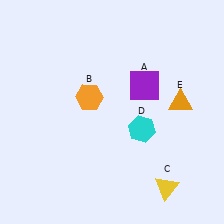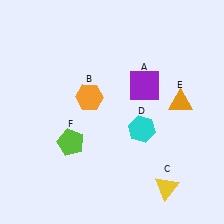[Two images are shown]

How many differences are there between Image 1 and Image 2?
There is 1 difference between the two images.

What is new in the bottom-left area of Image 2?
A lime pentagon (F) was added in the bottom-left area of Image 2.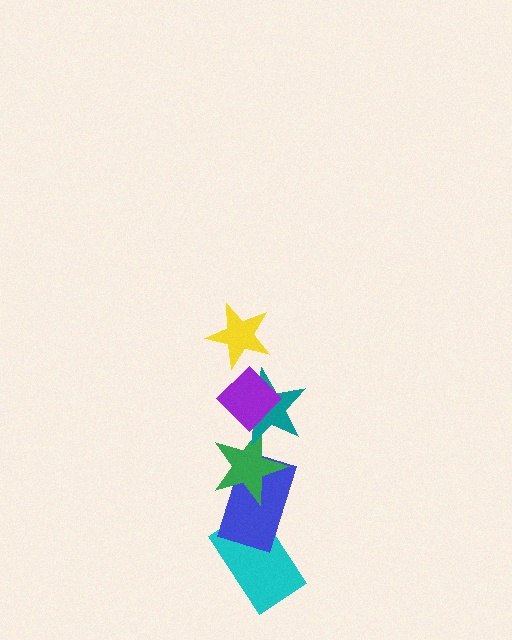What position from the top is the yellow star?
The yellow star is 1st from the top.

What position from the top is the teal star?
The teal star is 3rd from the top.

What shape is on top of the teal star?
The purple diamond is on top of the teal star.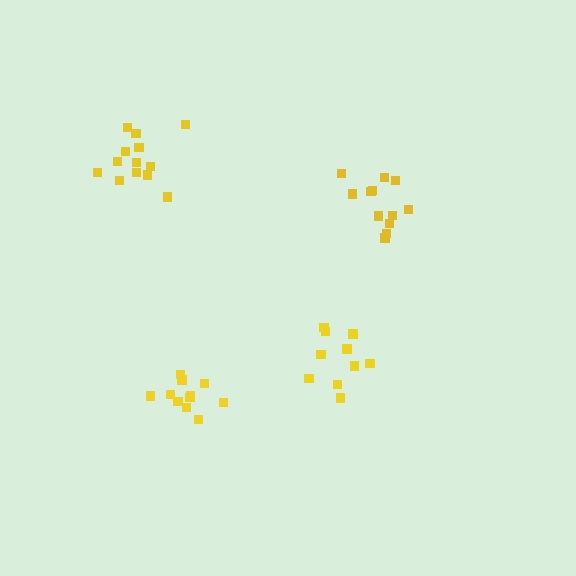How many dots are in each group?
Group 1: 11 dots, Group 2: 12 dots, Group 3: 13 dots, Group 4: 10 dots (46 total).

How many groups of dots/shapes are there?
There are 4 groups.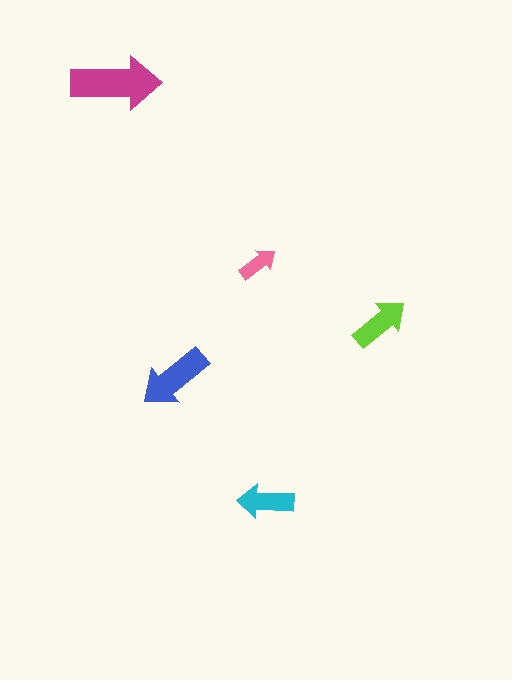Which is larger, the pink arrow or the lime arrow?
The lime one.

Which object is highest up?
The magenta arrow is topmost.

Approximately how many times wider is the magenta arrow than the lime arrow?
About 1.5 times wider.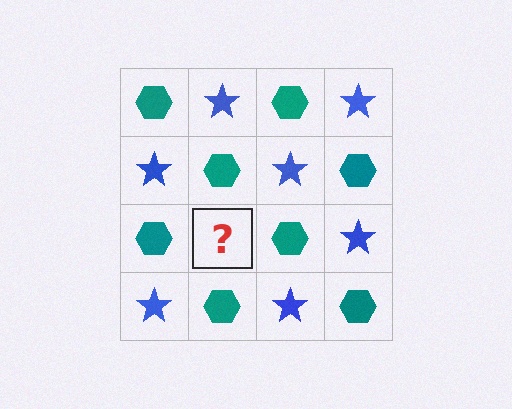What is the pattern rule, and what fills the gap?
The rule is that it alternates teal hexagon and blue star in a checkerboard pattern. The gap should be filled with a blue star.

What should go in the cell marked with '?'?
The missing cell should contain a blue star.